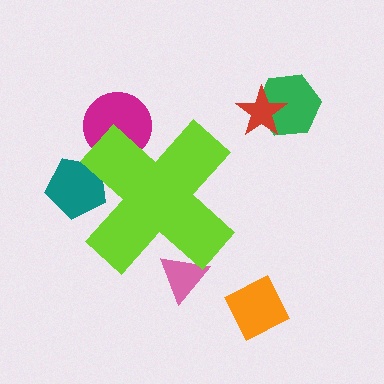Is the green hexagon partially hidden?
No, the green hexagon is fully visible.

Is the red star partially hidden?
No, the red star is fully visible.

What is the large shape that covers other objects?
A lime cross.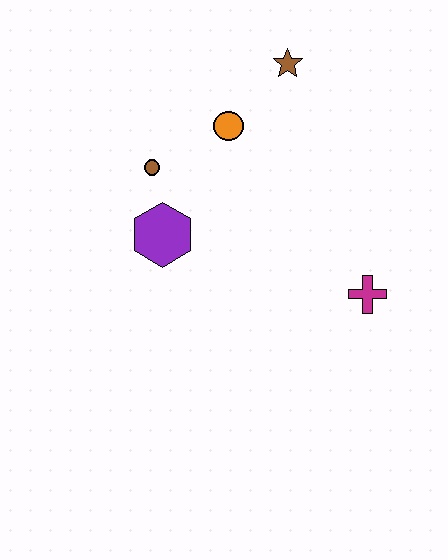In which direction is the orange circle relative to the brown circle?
The orange circle is to the right of the brown circle.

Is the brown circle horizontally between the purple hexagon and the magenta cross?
No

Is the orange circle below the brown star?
Yes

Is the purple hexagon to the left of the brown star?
Yes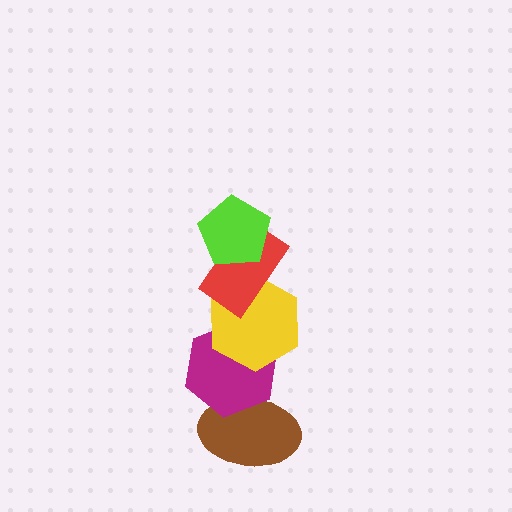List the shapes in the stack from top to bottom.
From top to bottom: the lime pentagon, the red rectangle, the yellow hexagon, the magenta hexagon, the brown ellipse.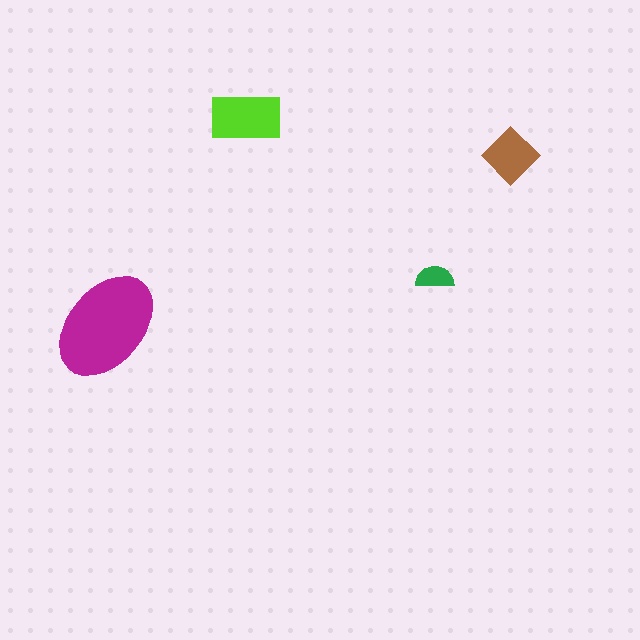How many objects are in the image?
There are 4 objects in the image.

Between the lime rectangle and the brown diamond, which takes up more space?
The lime rectangle.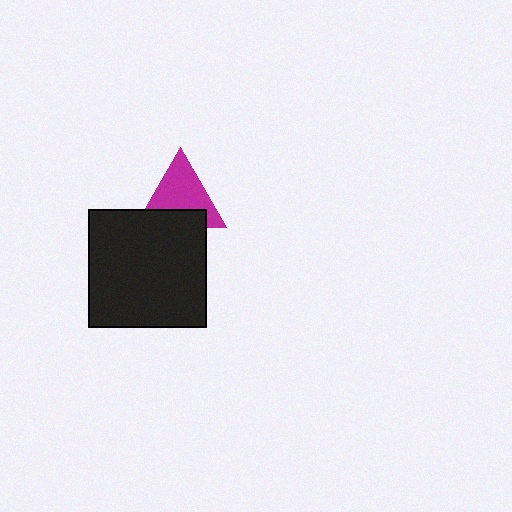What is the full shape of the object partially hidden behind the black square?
The partially hidden object is a magenta triangle.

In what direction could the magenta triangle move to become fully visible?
The magenta triangle could move up. That would shift it out from behind the black square entirely.